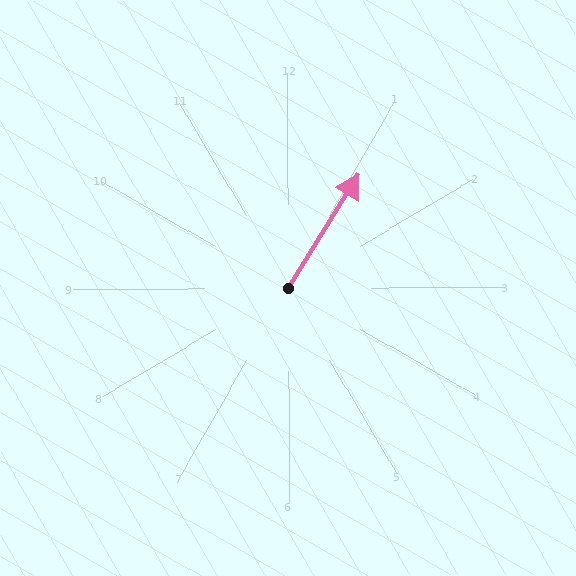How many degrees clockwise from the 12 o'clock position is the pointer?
Approximately 32 degrees.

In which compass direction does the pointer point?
Northeast.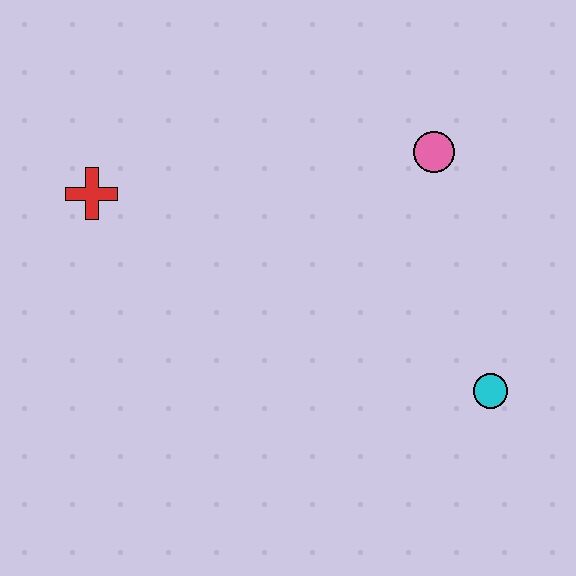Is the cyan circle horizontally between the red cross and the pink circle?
No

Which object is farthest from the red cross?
The cyan circle is farthest from the red cross.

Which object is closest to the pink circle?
The cyan circle is closest to the pink circle.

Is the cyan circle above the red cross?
No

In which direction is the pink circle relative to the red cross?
The pink circle is to the right of the red cross.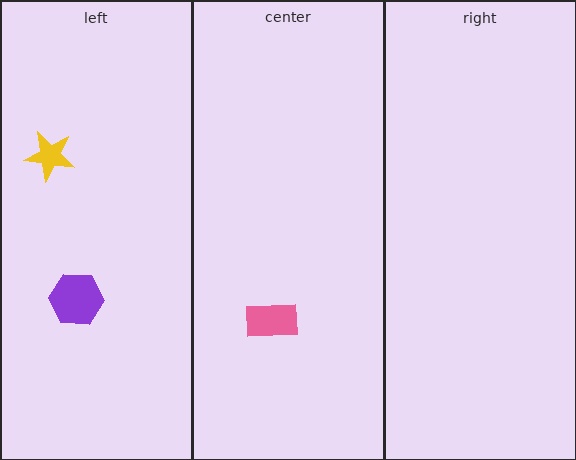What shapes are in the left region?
The yellow star, the purple hexagon.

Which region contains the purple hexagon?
The left region.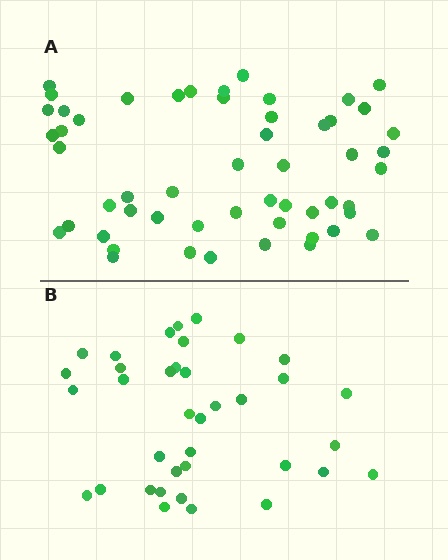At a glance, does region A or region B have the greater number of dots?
Region A (the top region) has more dots.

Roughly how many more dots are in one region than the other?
Region A has approximately 15 more dots than region B.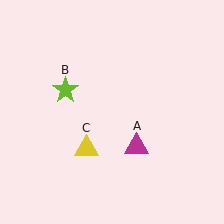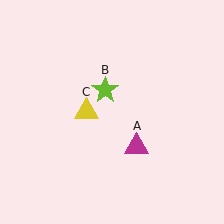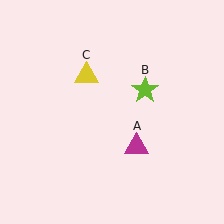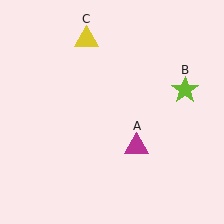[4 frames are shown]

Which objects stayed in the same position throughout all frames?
Magenta triangle (object A) remained stationary.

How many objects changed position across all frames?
2 objects changed position: lime star (object B), yellow triangle (object C).